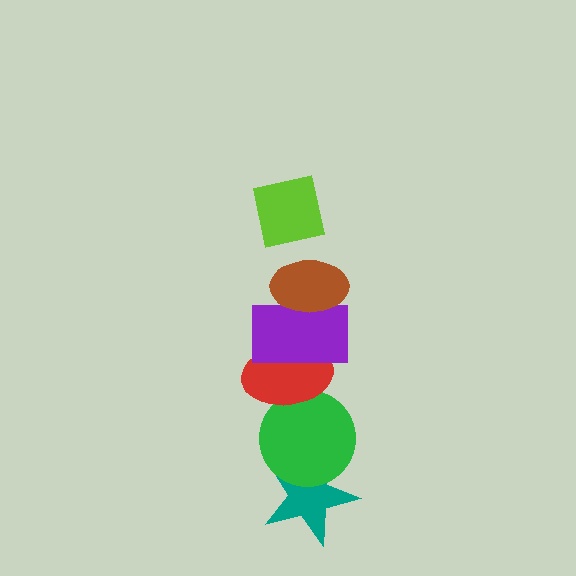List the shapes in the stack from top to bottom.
From top to bottom: the lime square, the brown ellipse, the purple rectangle, the red ellipse, the green circle, the teal star.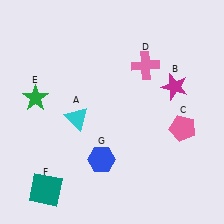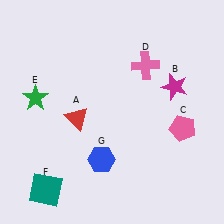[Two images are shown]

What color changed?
The triangle (A) changed from cyan in Image 1 to red in Image 2.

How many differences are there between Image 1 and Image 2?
There is 1 difference between the two images.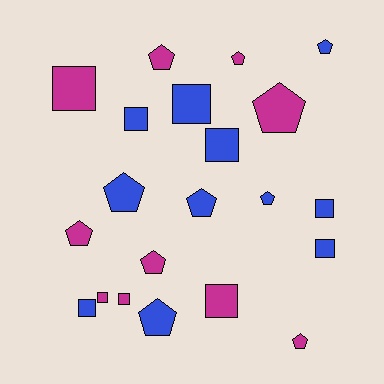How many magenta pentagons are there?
There are 6 magenta pentagons.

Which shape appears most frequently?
Pentagon, with 11 objects.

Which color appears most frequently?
Blue, with 11 objects.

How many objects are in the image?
There are 21 objects.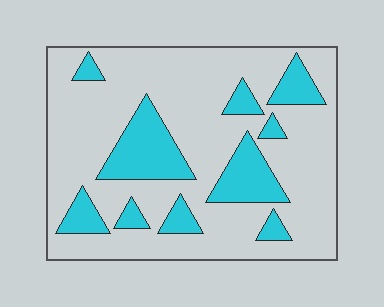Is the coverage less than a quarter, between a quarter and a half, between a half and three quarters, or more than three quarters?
Less than a quarter.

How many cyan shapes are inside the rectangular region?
10.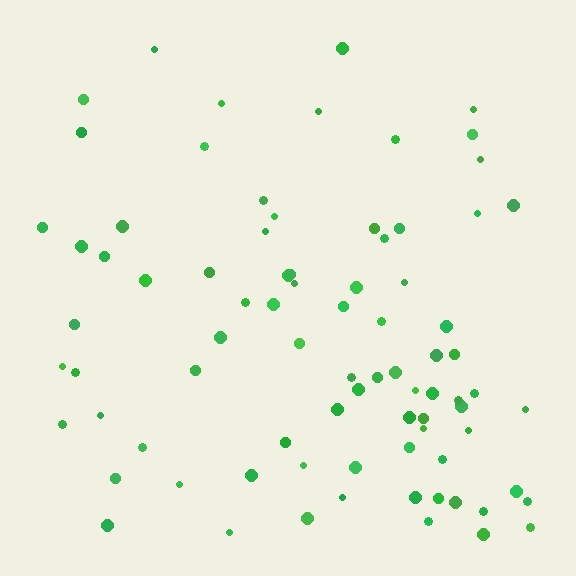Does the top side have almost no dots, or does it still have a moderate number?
Still a moderate number, just noticeably fewer than the bottom.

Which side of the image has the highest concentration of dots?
The bottom.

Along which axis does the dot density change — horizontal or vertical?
Vertical.